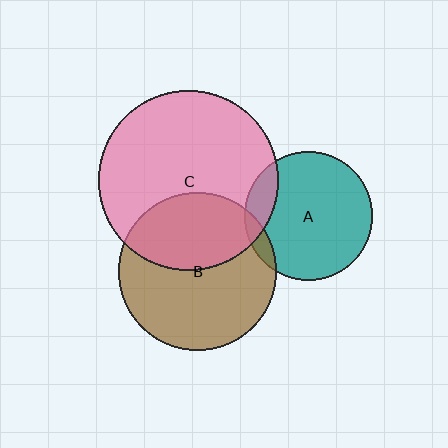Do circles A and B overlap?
Yes.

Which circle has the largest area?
Circle C (pink).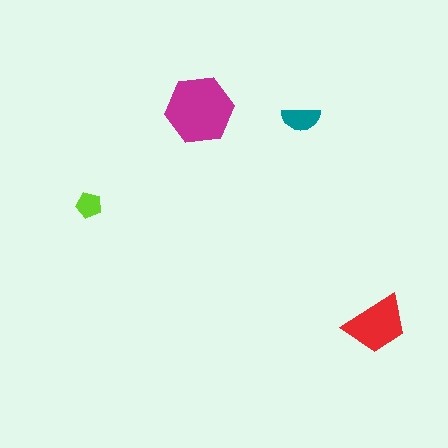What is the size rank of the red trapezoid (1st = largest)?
2nd.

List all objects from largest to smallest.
The magenta hexagon, the red trapezoid, the teal semicircle, the lime pentagon.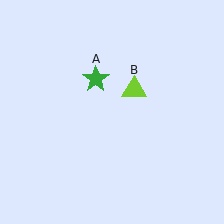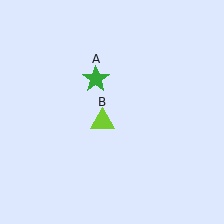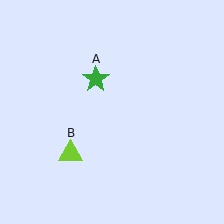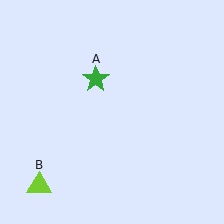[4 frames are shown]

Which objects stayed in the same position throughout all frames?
Green star (object A) remained stationary.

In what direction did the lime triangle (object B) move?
The lime triangle (object B) moved down and to the left.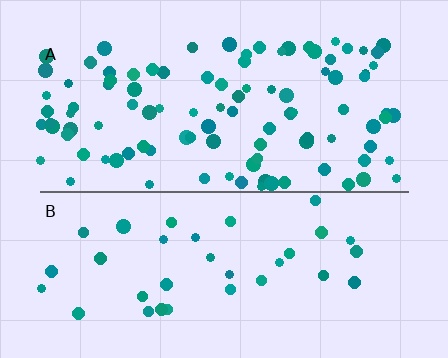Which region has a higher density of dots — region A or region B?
A (the top).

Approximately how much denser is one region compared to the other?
Approximately 2.9× — region A over region B.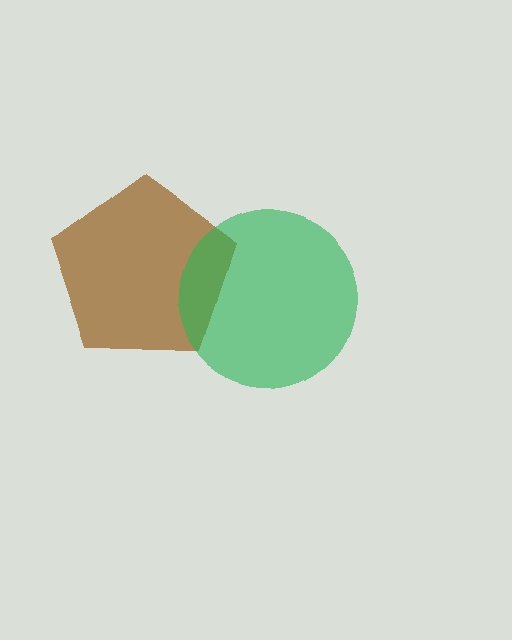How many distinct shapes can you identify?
There are 2 distinct shapes: a brown pentagon, a green circle.